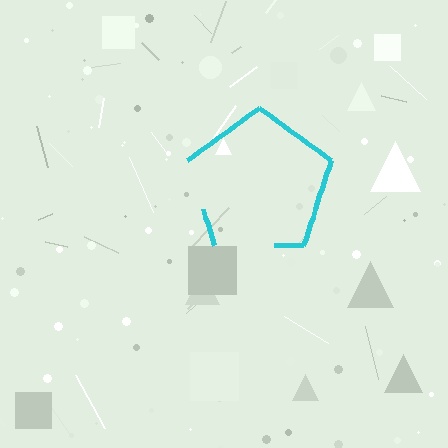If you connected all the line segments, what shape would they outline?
They would outline a pentagon.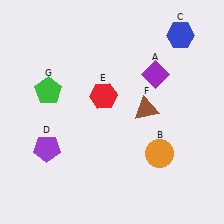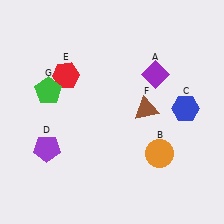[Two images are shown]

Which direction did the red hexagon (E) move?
The red hexagon (E) moved left.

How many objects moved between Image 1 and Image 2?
2 objects moved between the two images.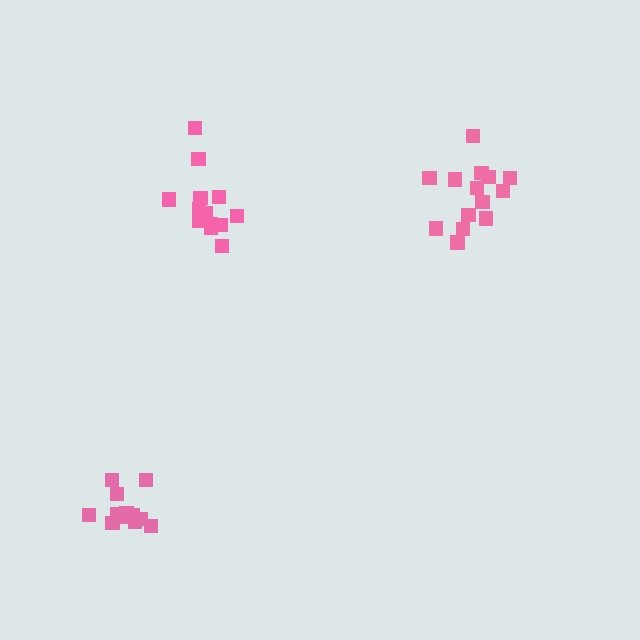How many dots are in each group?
Group 1: 14 dots, Group 2: 14 dots, Group 3: 12 dots (40 total).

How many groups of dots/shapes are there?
There are 3 groups.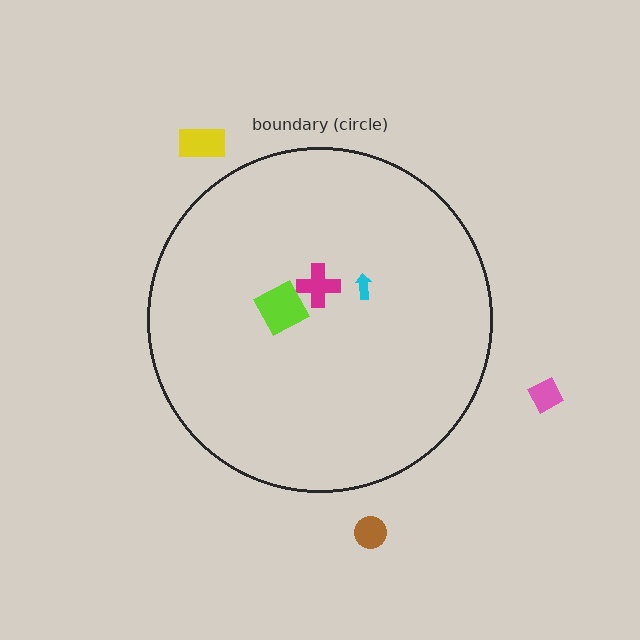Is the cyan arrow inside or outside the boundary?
Inside.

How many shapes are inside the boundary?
3 inside, 3 outside.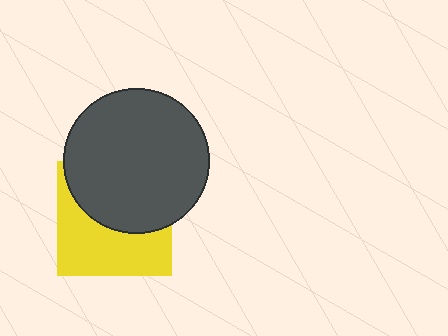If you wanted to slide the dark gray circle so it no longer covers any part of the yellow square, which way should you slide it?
Slide it up — that is the most direct way to separate the two shapes.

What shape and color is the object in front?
The object in front is a dark gray circle.